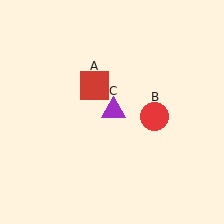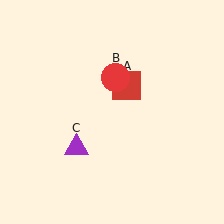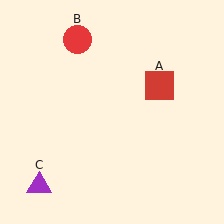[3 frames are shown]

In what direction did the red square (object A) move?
The red square (object A) moved right.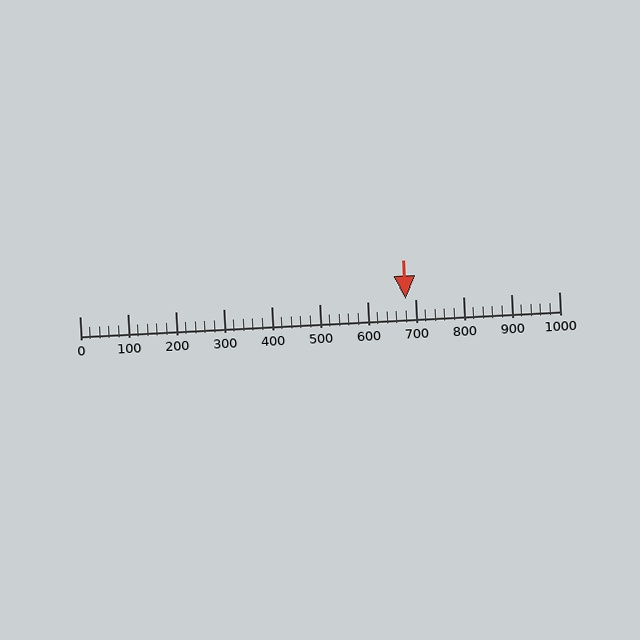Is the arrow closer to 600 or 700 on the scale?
The arrow is closer to 700.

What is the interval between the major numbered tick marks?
The major tick marks are spaced 100 units apart.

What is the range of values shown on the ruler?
The ruler shows values from 0 to 1000.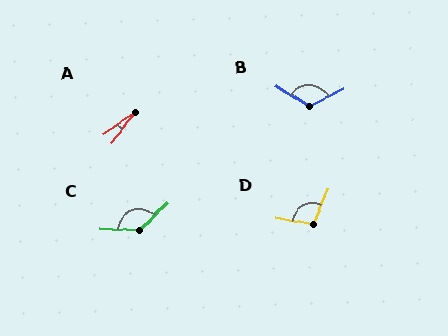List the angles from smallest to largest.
A (17°), D (103°), B (121°), C (134°).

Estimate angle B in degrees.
Approximately 121 degrees.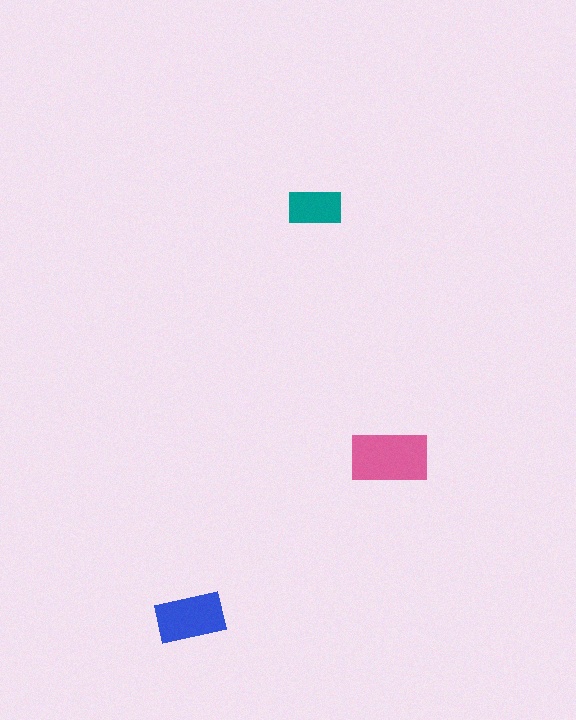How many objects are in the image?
There are 3 objects in the image.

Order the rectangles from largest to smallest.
the pink one, the blue one, the teal one.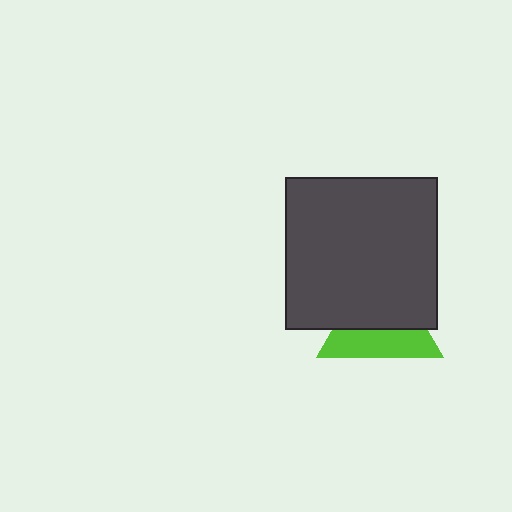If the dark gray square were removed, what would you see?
You would see the complete lime triangle.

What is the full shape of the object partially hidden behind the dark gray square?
The partially hidden object is a lime triangle.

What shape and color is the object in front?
The object in front is a dark gray square.